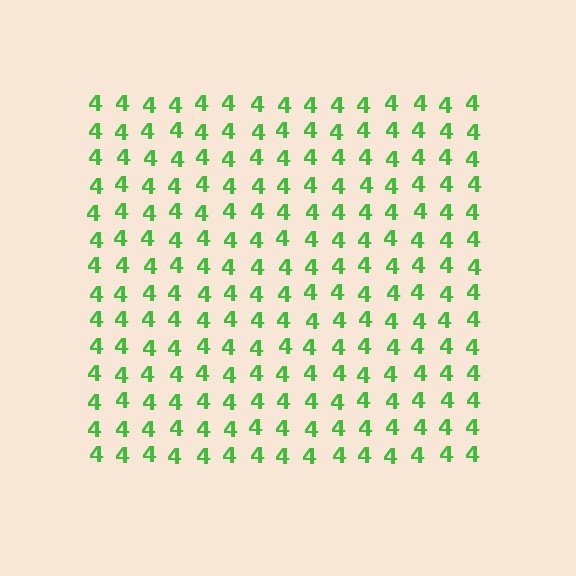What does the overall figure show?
The overall figure shows a square.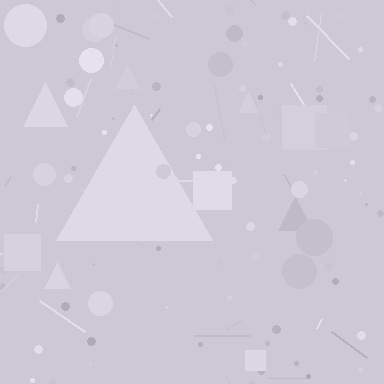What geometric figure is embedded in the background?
A triangle is embedded in the background.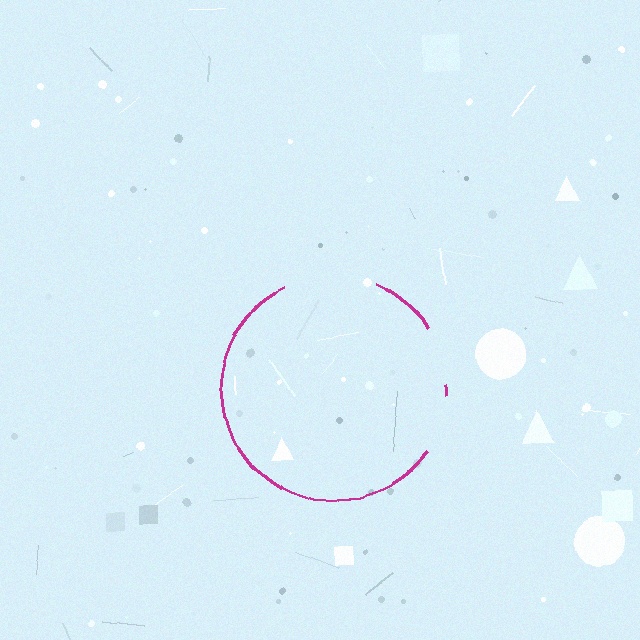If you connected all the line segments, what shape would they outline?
They would outline a circle.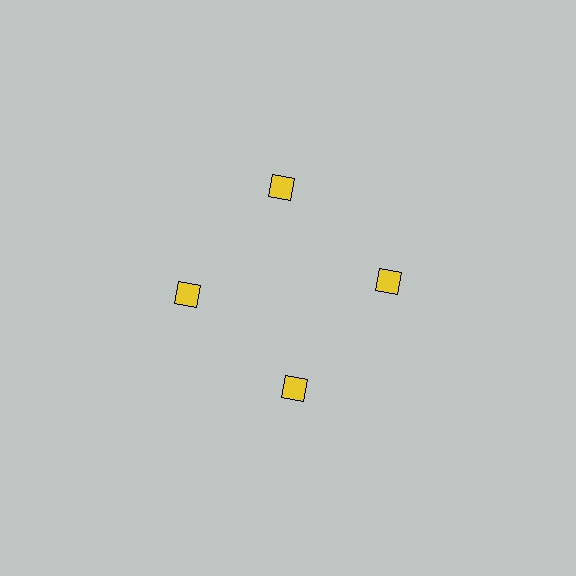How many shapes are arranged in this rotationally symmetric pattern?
There are 4 shapes, arranged in 4 groups of 1.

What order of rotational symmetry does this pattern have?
This pattern has 4-fold rotational symmetry.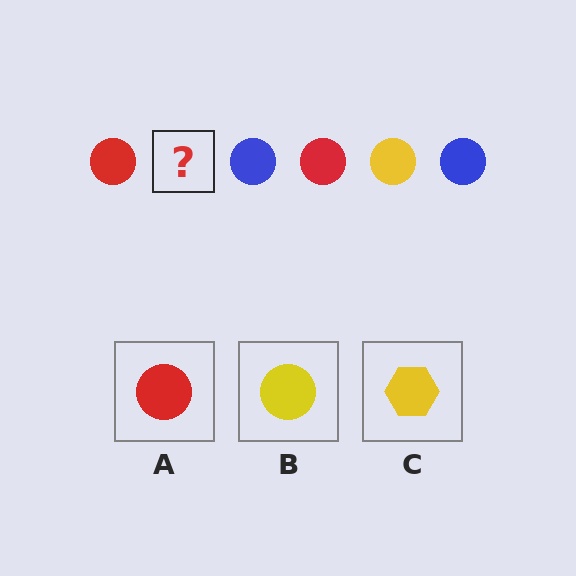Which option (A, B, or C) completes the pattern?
B.